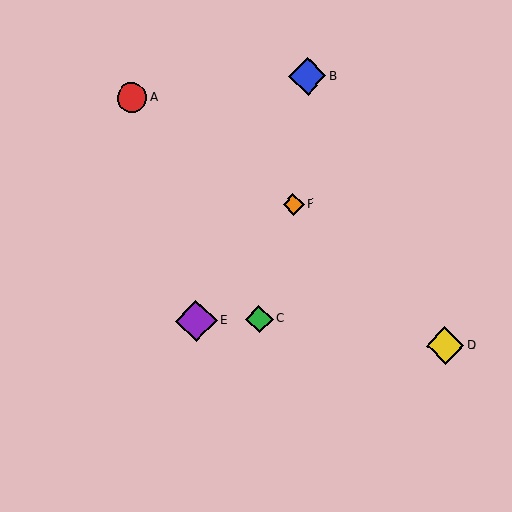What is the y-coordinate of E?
Object E is at y≈321.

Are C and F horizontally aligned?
No, C is at y≈319 and F is at y≈204.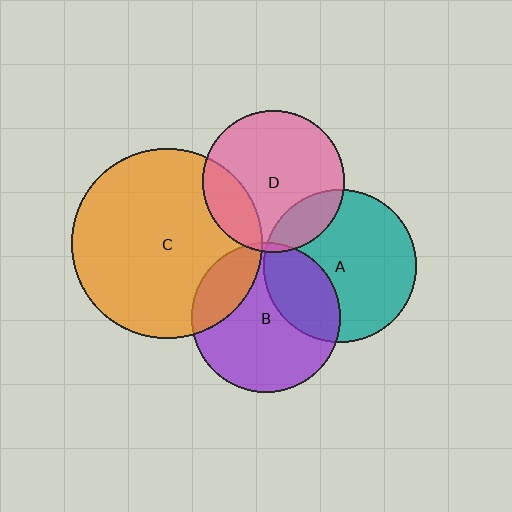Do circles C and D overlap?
Yes.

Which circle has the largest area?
Circle C (orange).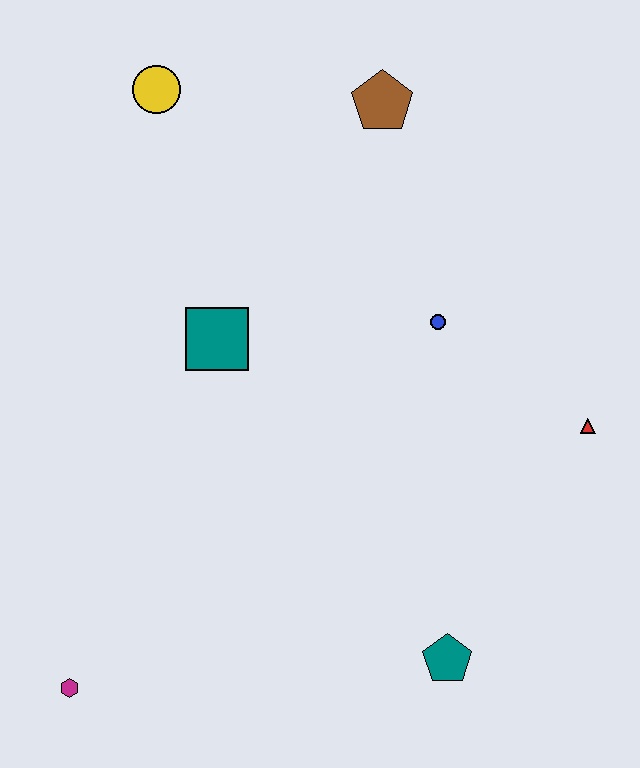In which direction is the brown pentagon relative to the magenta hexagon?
The brown pentagon is above the magenta hexagon.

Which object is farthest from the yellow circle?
The teal pentagon is farthest from the yellow circle.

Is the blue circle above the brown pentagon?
No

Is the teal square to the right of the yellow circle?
Yes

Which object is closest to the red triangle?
The blue circle is closest to the red triangle.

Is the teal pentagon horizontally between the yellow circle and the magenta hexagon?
No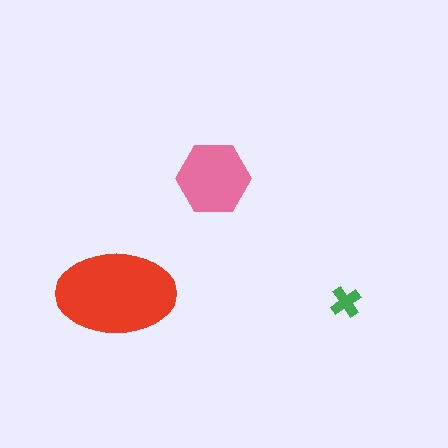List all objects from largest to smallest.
The red ellipse, the pink hexagon, the green cross.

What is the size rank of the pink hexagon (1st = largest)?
2nd.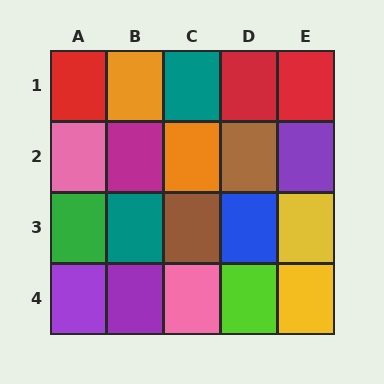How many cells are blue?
1 cell is blue.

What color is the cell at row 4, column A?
Purple.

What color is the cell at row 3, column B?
Teal.